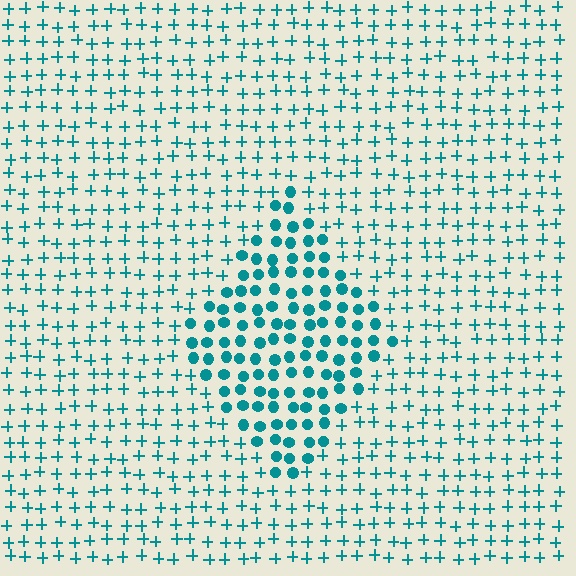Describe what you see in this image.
The image is filled with small teal elements arranged in a uniform grid. A diamond-shaped region contains circles, while the surrounding area contains plus signs. The boundary is defined purely by the change in element shape.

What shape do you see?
I see a diamond.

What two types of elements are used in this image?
The image uses circles inside the diamond region and plus signs outside it.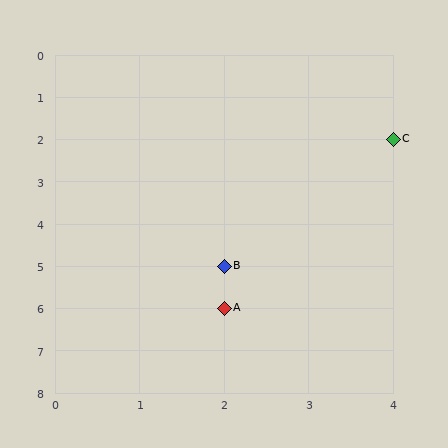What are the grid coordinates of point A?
Point A is at grid coordinates (2, 6).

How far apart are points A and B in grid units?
Points A and B are 1 row apart.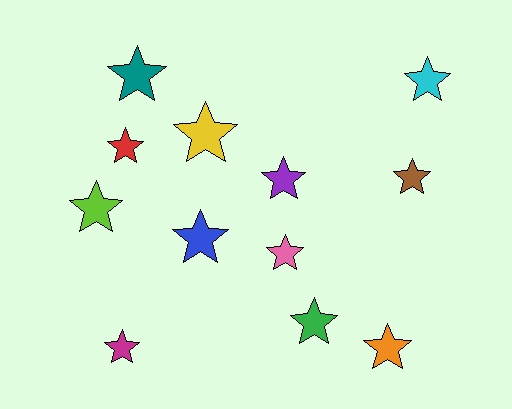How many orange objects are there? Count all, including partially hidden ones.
There is 1 orange object.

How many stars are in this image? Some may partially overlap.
There are 12 stars.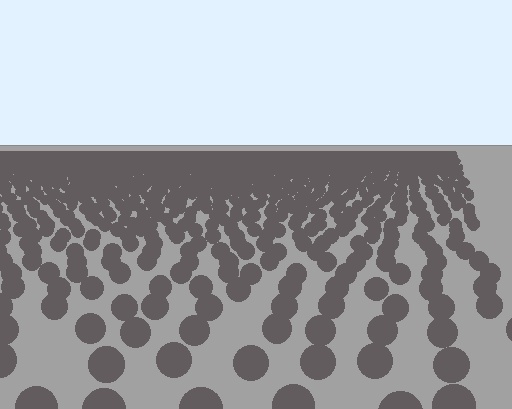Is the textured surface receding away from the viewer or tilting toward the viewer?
The surface is receding away from the viewer. Texture elements get smaller and denser toward the top.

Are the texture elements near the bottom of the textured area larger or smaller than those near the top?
Larger. Near the bottom, elements are closer to the viewer and appear at a bigger on-screen size.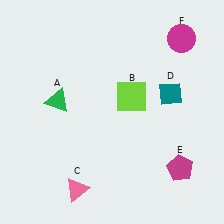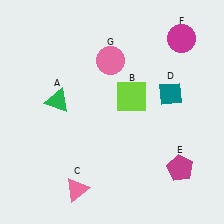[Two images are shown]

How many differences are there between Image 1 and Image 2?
There is 1 difference between the two images.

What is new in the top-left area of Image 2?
A pink circle (G) was added in the top-left area of Image 2.